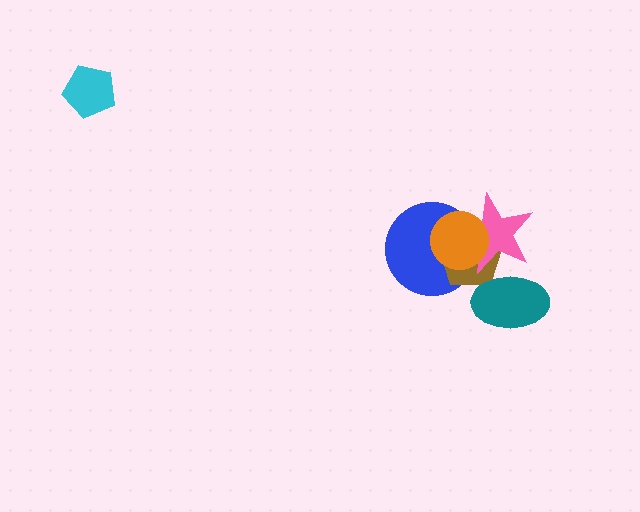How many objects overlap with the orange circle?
3 objects overlap with the orange circle.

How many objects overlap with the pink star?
4 objects overlap with the pink star.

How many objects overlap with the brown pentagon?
4 objects overlap with the brown pentagon.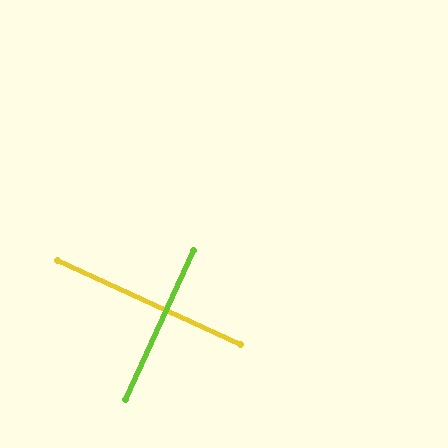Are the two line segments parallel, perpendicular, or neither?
Perpendicular — they meet at approximately 90°.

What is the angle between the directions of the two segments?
Approximately 90 degrees.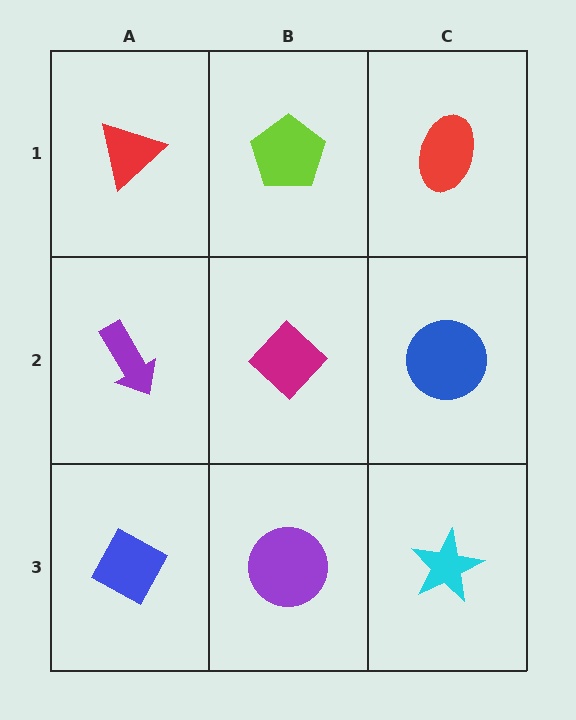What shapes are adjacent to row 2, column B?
A lime pentagon (row 1, column B), a purple circle (row 3, column B), a purple arrow (row 2, column A), a blue circle (row 2, column C).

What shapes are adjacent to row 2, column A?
A red triangle (row 1, column A), a blue diamond (row 3, column A), a magenta diamond (row 2, column B).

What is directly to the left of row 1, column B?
A red triangle.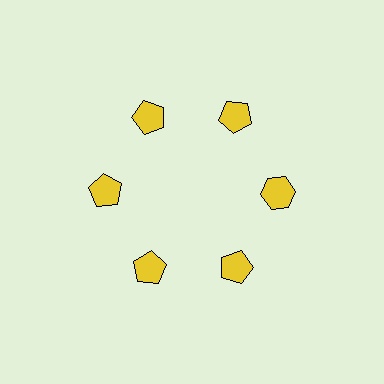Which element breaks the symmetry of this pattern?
The yellow hexagon at roughly the 3 o'clock position breaks the symmetry. All other shapes are yellow pentagons.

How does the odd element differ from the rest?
It has a different shape: hexagon instead of pentagon.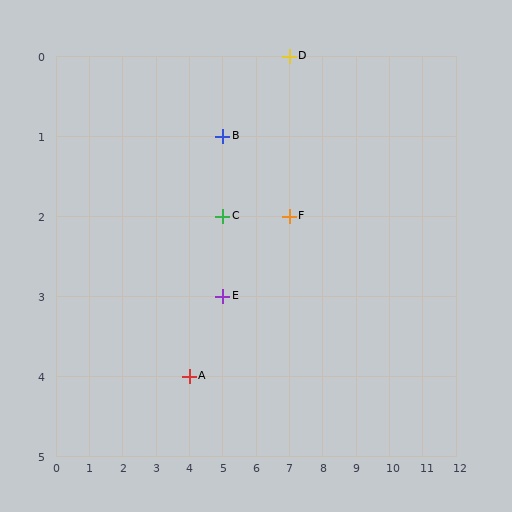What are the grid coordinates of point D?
Point D is at grid coordinates (7, 0).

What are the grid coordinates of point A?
Point A is at grid coordinates (4, 4).